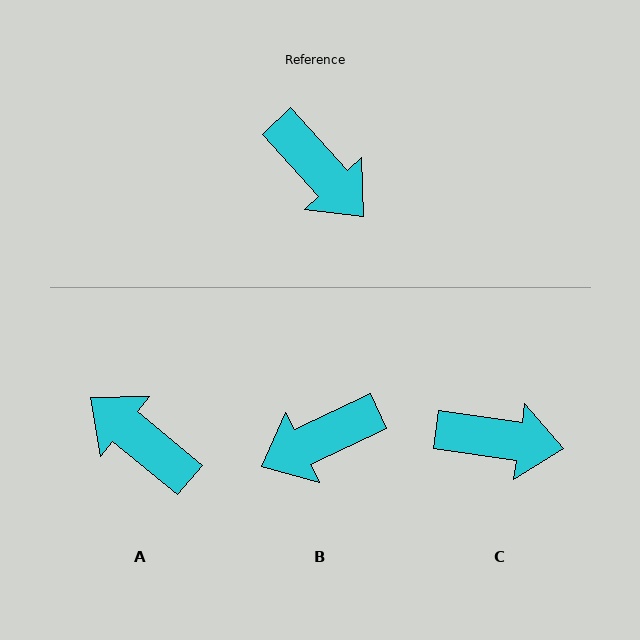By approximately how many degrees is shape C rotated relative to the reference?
Approximately 39 degrees counter-clockwise.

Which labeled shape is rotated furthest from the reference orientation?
A, about 172 degrees away.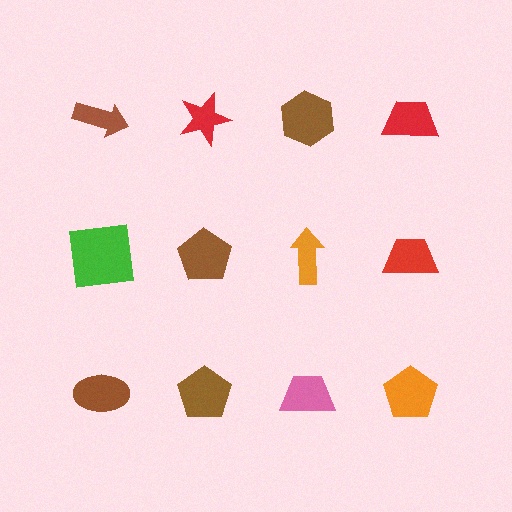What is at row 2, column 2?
A brown pentagon.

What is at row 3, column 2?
A brown pentagon.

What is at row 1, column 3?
A brown hexagon.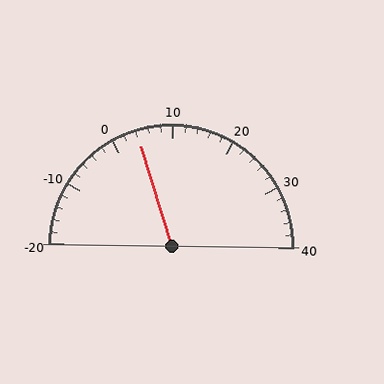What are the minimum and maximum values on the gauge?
The gauge ranges from -20 to 40.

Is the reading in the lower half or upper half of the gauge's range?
The reading is in the lower half of the range (-20 to 40).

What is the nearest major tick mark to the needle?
The nearest major tick mark is 0.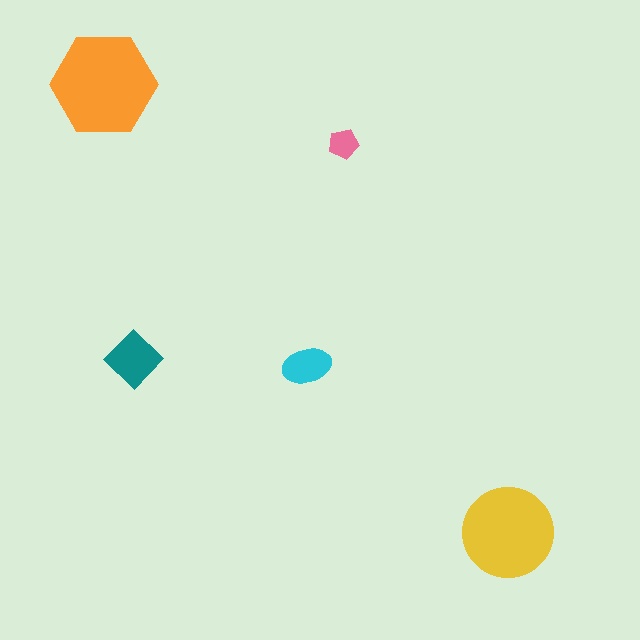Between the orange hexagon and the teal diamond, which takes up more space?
The orange hexagon.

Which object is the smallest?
The pink pentagon.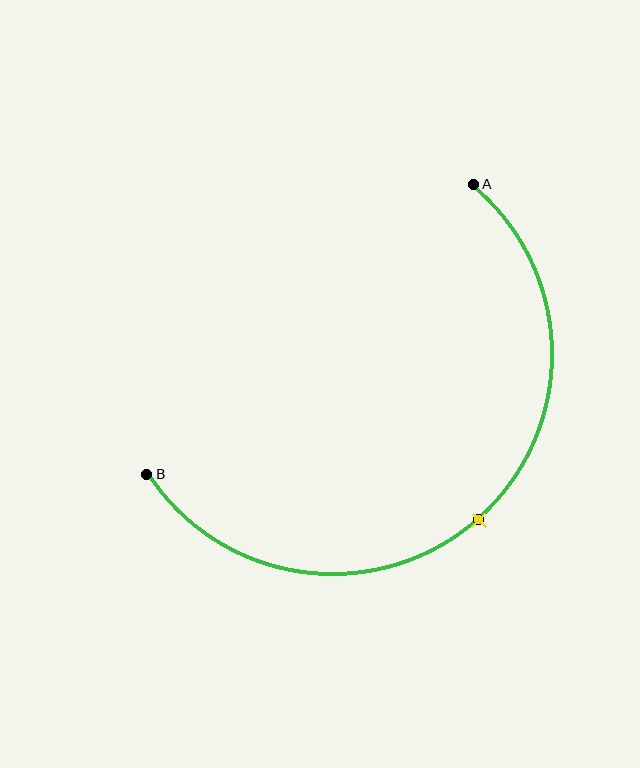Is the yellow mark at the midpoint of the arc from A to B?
Yes. The yellow mark lies on the arc at equal arc-length from both A and B — it is the arc midpoint.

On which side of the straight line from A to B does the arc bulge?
The arc bulges below and to the right of the straight line connecting A and B.